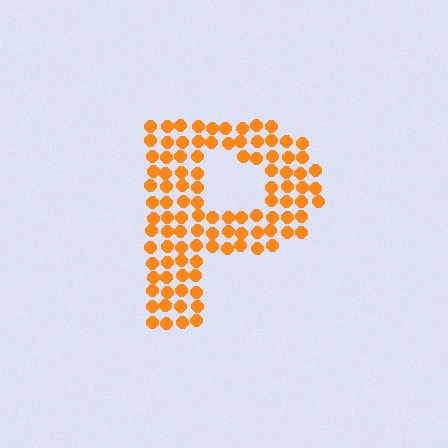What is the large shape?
The large shape is the letter P.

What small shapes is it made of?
It is made of small circles.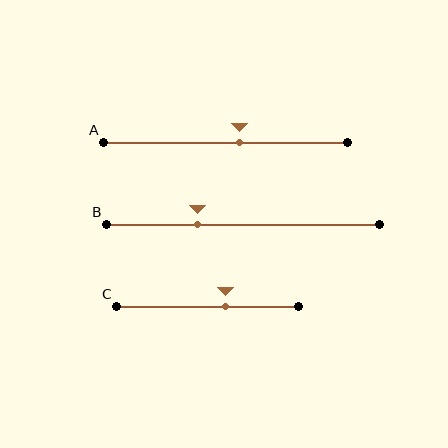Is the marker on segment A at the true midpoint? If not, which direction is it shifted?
No, the marker on segment A is shifted to the right by about 6% of the segment length.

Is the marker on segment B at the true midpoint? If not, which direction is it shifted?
No, the marker on segment B is shifted to the left by about 17% of the segment length.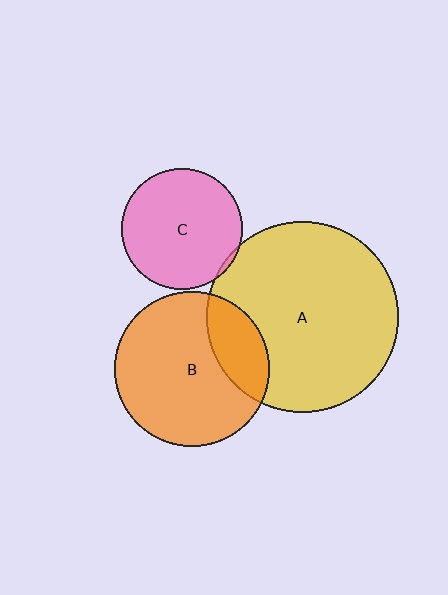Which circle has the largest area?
Circle A (yellow).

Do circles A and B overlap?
Yes.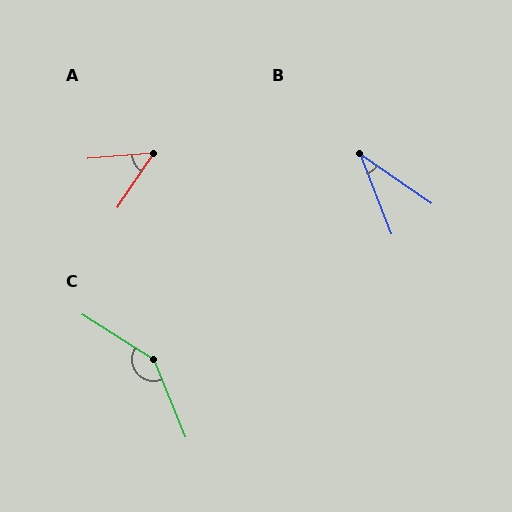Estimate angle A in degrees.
Approximately 52 degrees.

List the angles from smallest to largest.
B (34°), A (52°), C (145°).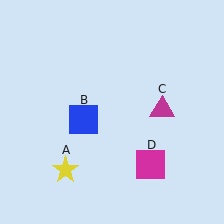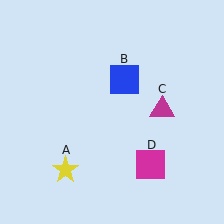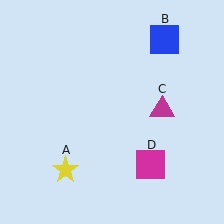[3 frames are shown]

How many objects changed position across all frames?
1 object changed position: blue square (object B).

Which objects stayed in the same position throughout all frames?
Yellow star (object A) and magenta triangle (object C) and magenta square (object D) remained stationary.